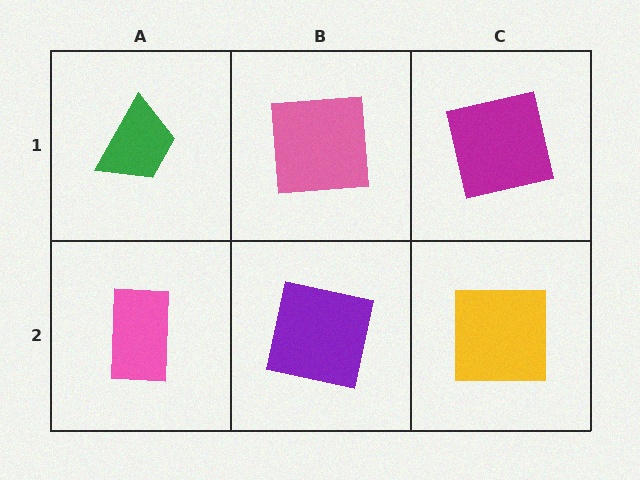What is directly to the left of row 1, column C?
A pink square.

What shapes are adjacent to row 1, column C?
A yellow square (row 2, column C), a pink square (row 1, column B).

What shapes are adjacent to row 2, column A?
A green trapezoid (row 1, column A), a purple square (row 2, column B).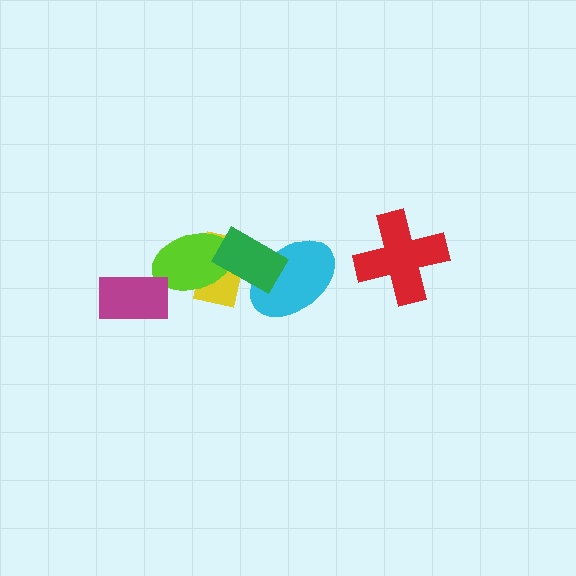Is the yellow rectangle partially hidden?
Yes, it is partially covered by another shape.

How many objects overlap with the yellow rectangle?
3 objects overlap with the yellow rectangle.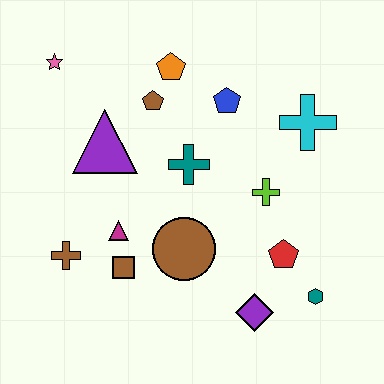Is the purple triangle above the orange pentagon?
No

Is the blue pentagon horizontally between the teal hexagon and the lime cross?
No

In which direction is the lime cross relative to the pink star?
The lime cross is to the right of the pink star.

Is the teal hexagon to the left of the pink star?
No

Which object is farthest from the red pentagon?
The pink star is farthest from the red pentagon.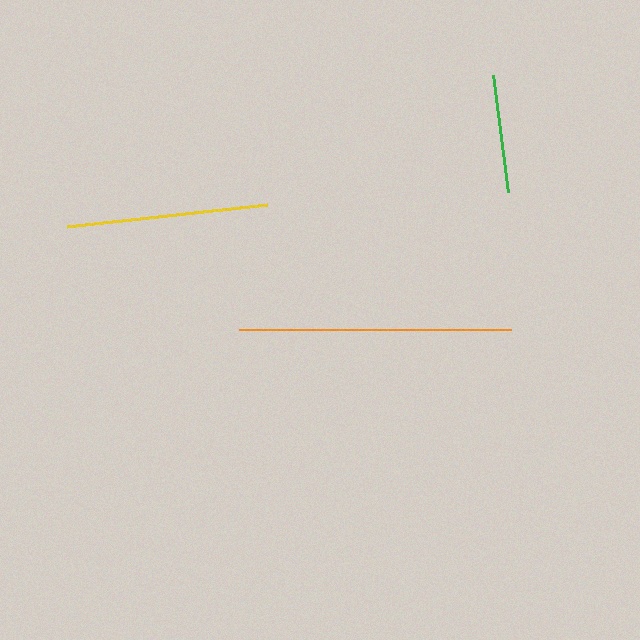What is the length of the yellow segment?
The yellow segment is approximately 201 pixels long.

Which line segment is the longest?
The orange line is the longest at approximately 273 pixels.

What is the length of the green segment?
The green segment is approximately 118 pixels long.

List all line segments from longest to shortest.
From longest to shortest: orange, yellow, green.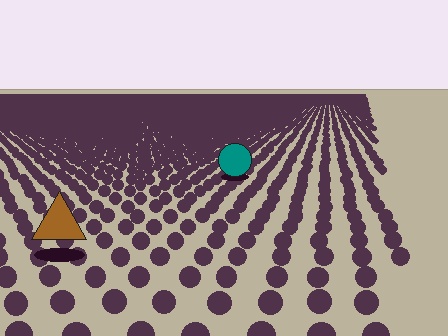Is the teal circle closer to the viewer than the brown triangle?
No. The brown triangle is closer — you can tell from the texture gradient: the ground texture is coarser near it.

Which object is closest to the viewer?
The brown triangle is closest. The texture marks near it are larger and more spread out.